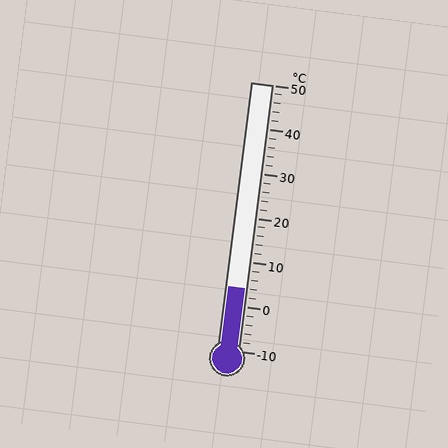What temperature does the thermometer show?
The thermometer shows approximately 4°C.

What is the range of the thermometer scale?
The thermometer scale ranges from -10°C to 50°C.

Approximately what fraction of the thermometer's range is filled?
The thermometer is filled to approximately 25% of its range.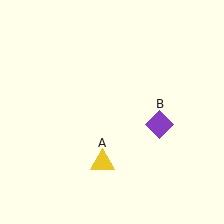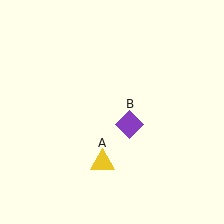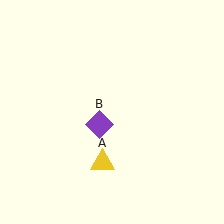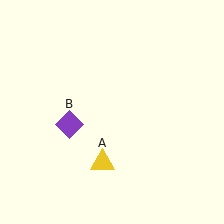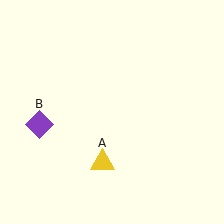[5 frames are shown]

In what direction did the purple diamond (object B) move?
The purple diamond (object B) moved left.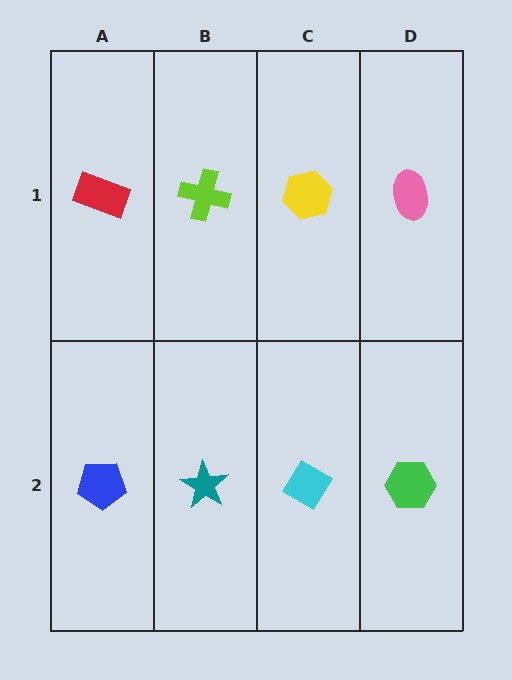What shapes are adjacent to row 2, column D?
A pink ellipse (row 1, column D), a cyan diamond (row 2, column C).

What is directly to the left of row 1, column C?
A lime cross.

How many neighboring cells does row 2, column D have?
2.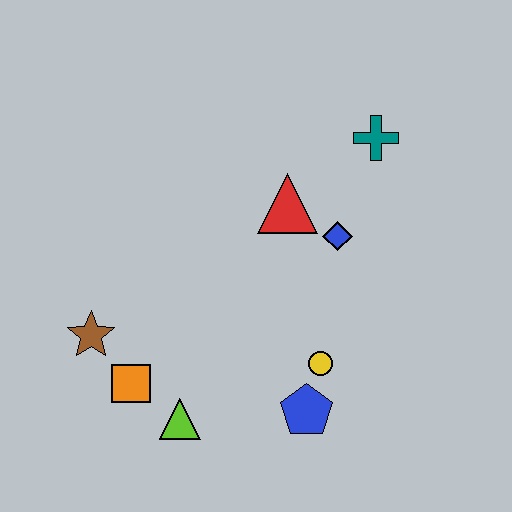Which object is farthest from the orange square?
The teal cross is farthest from the orange square.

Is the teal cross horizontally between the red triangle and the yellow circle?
No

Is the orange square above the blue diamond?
No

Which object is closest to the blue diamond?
The red triangle is closest to the blue diamond.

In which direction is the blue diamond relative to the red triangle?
The blue diamond is to the right of the red triangle.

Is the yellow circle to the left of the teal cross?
Yes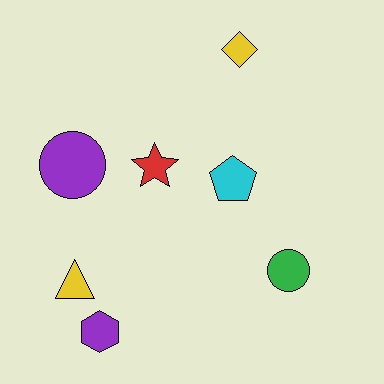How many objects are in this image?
There are 7 objects.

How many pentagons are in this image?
There is 1 pentagon.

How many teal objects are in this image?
There are no teal objects.